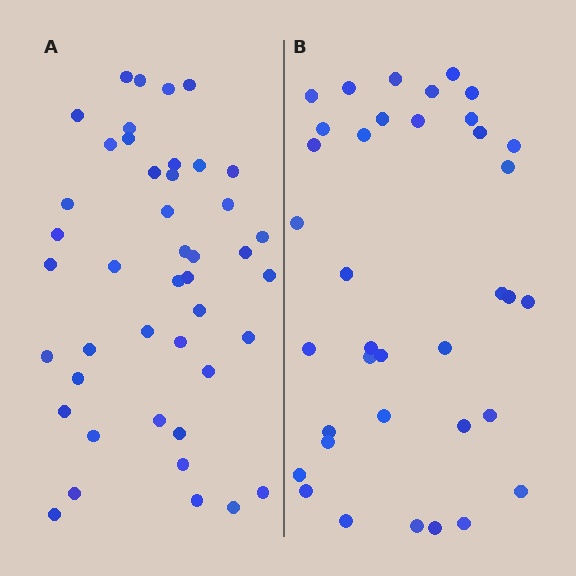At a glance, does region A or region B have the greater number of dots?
Region A (the left region) has more dots.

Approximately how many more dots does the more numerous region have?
Region A has roughly 8 or so more dots than region B.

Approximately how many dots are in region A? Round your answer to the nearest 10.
About 40 dots. (The exact count is 44, which rounds to 40.)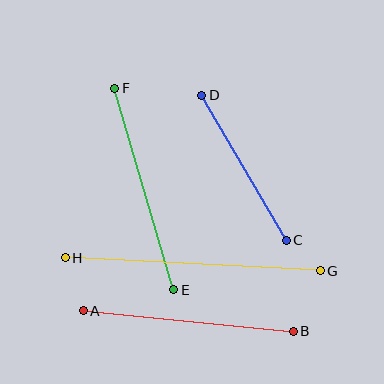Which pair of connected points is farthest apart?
Points G and H are farthest apart.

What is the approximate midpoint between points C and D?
The midpoint is at approximately (244, 168) pixels.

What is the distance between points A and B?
The distance is approximately 211 pixels.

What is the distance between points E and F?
The distance is approximately 210 pixels.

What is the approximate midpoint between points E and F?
The midpoint is at approximately (144, 189) pixels.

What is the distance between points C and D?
The distance is approximately 168 pixels.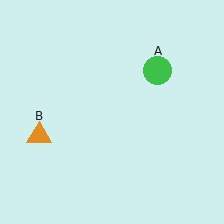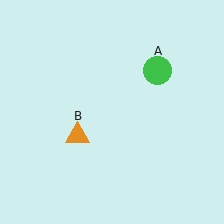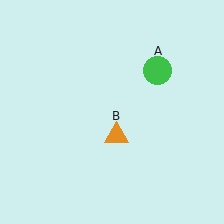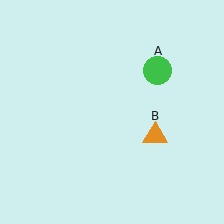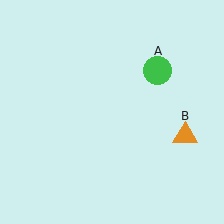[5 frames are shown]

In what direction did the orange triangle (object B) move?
The orange triangle (object B) moved right.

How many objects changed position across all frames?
1 object changed position: orange triangle (object B).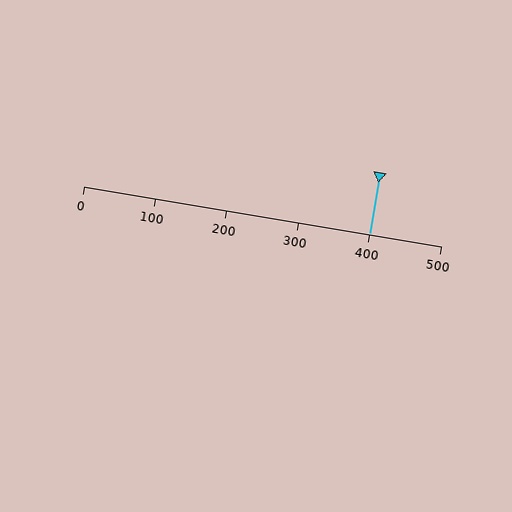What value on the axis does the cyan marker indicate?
The marker indicates approximately 400.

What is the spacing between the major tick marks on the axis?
The major ticks are spaced 100 apart.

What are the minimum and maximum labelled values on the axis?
The axis runs from 0 to 500.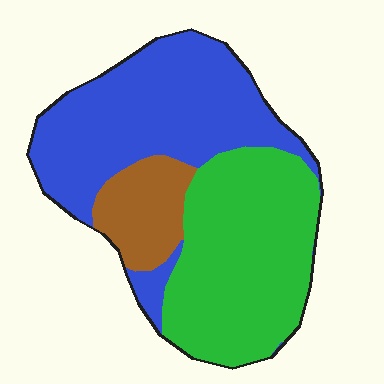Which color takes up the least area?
Brown, at roughly 15%.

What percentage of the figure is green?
Green covers around 40% of the figure.